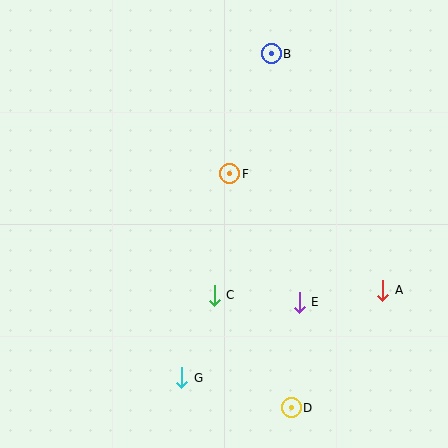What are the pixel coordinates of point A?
Point A is at (383, 290).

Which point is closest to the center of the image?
Point F at (230, 174) is closest to the center.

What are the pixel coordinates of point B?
Point B is at (271, 54).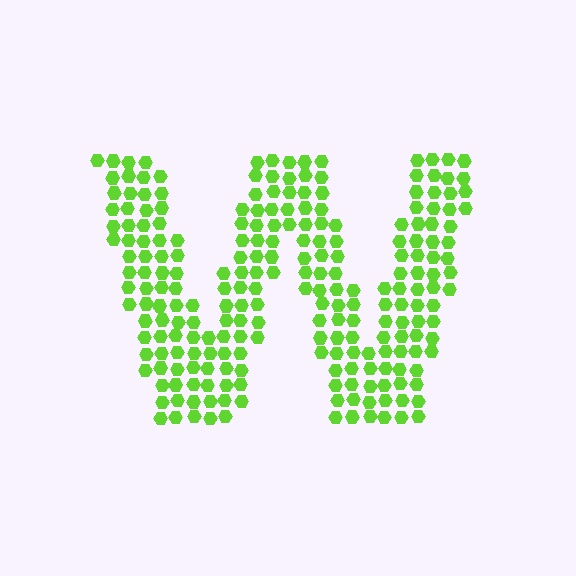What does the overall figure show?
The overall figure shows the letter W.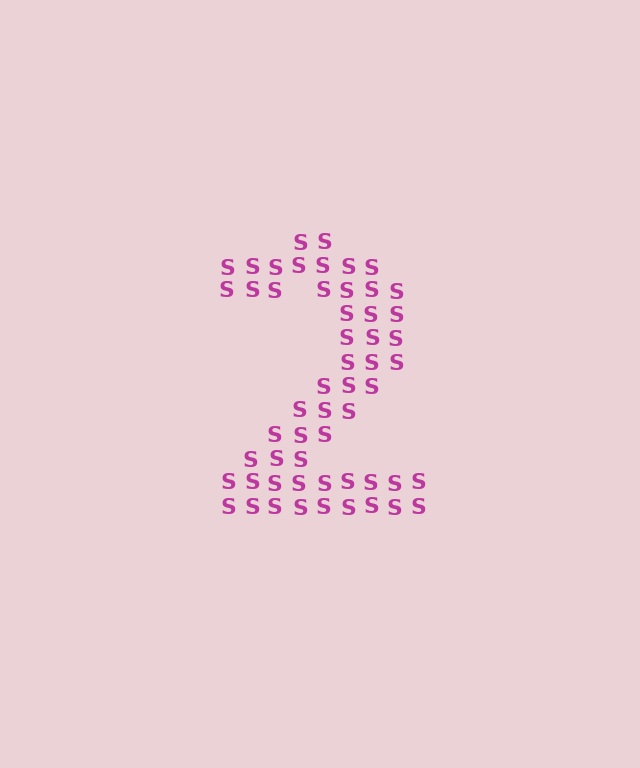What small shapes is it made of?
It is made of small letter S's.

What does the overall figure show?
The overall figure shows the digit 2.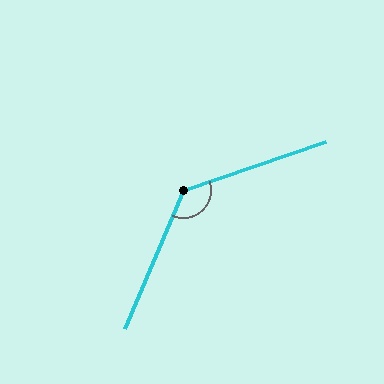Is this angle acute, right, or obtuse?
It is obtuse.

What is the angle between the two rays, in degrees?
Approximately 132 degrees.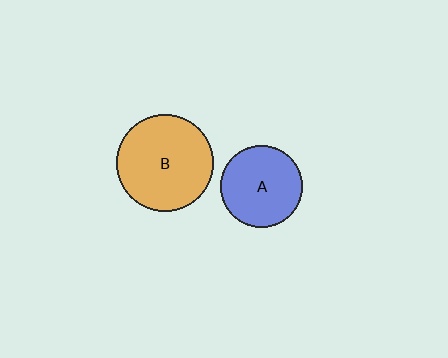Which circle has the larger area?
Circle B (orange).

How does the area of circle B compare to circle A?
Approximately 1.4 times.